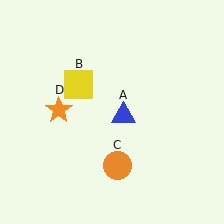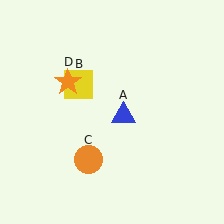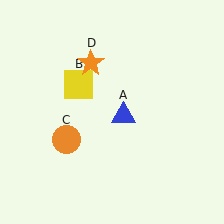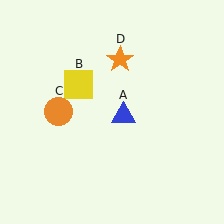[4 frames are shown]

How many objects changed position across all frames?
2 objects changed position: orange circle (object C), orange star (object D).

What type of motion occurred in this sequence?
The orange circle (object C), orange star (object D) rotated clockwise around the center of the scene.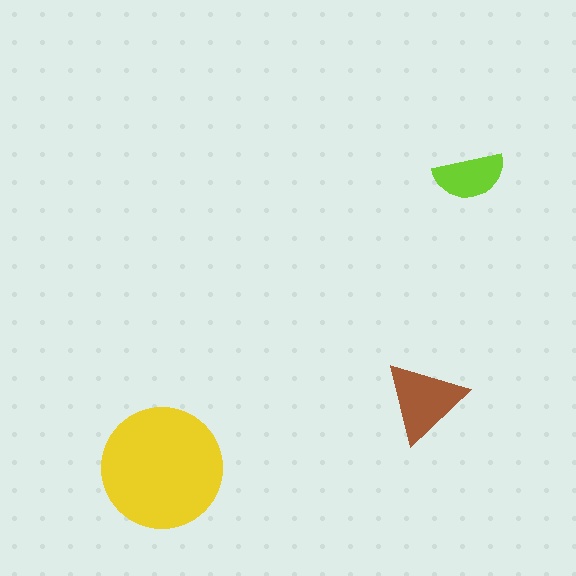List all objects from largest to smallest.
The yellow circle, the brown triangle, the lime semicircle.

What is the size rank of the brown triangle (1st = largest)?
2nd.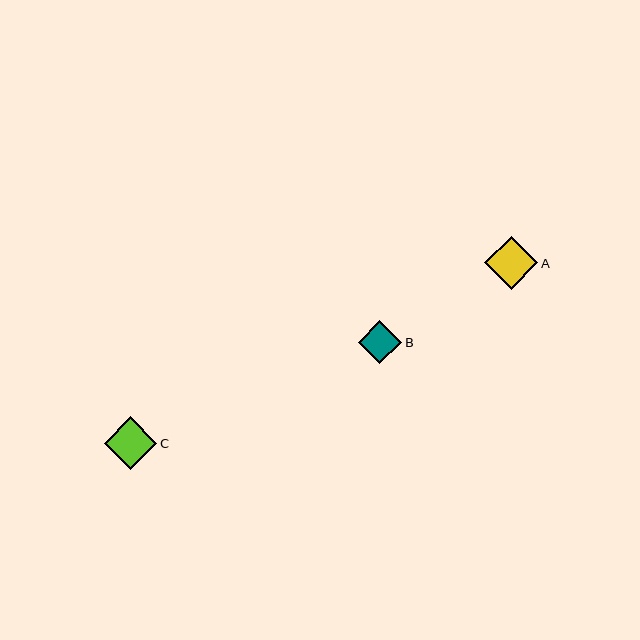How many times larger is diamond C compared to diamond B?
Diamond C is approximately 1.2 times the size of diamond B.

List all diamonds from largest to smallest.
From largest to smallest: A, C, B.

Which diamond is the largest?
Diamond A is the largest with a size of approximately 53 pixels.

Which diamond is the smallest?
Diamond B is the smallest with a size of approximately 43 pixels.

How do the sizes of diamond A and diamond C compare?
Diamond A and diamond C are approximately the same size.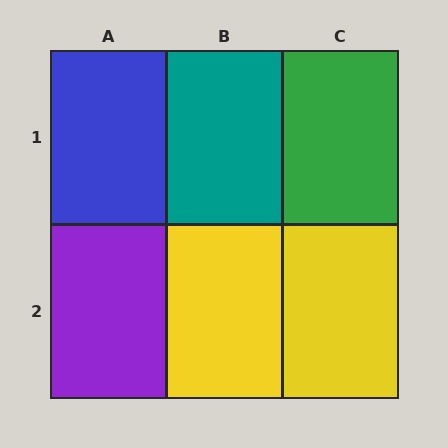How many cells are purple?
1 cell is purple.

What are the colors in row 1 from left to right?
Blue, teal, green.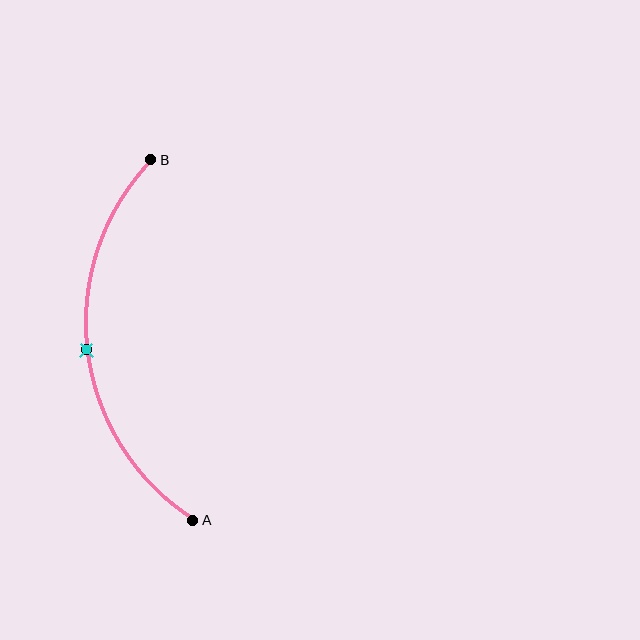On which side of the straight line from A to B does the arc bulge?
The arc bulges to the left of the straight line connecting A and B.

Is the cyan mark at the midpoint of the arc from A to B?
Yes. The cyan mark lies on the arc at equal arc-length from both A and B — it is the arc midpoint.